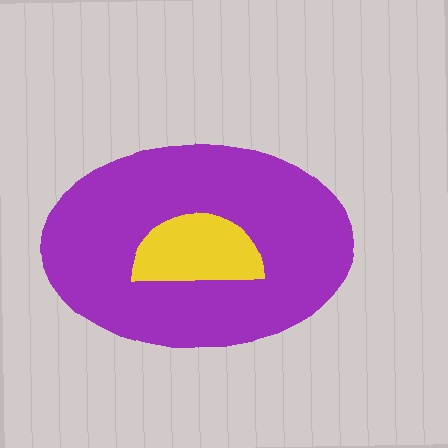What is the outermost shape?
The purple ellipse.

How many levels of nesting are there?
2.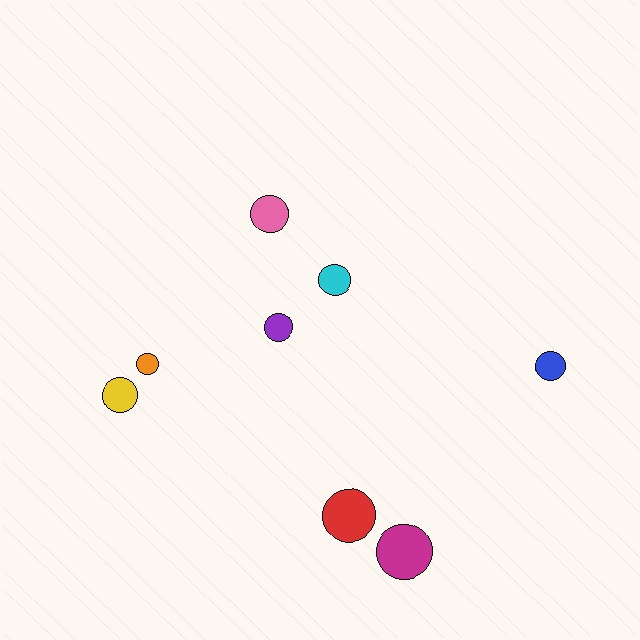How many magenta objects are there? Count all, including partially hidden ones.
There is 1 magenta object.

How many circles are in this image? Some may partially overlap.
There are 8 circles.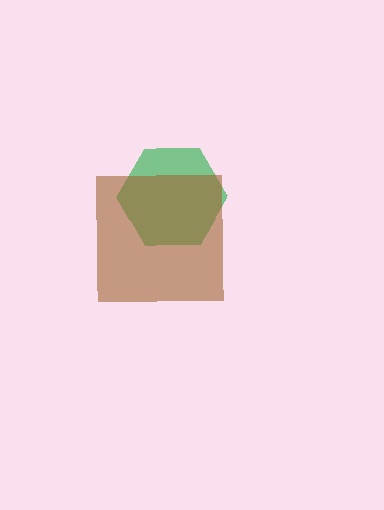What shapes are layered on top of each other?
The layered shapes are: a green hexagon, a brown square.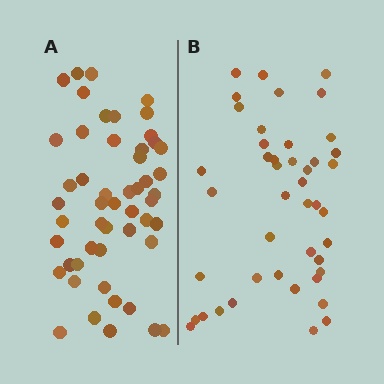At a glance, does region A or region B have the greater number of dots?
Region A (the left region) has more dots.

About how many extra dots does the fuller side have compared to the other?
Region A has roughly 8 or so more dots than region B.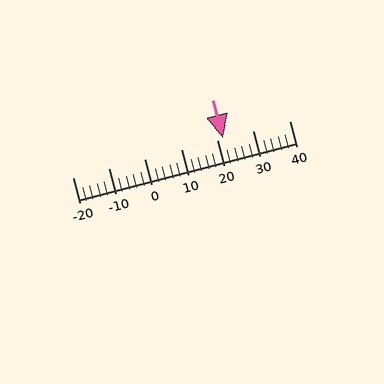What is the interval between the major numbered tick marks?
The major tick marks are spaced 10 units apart.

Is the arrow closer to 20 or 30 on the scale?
The arrow is closer to 20.